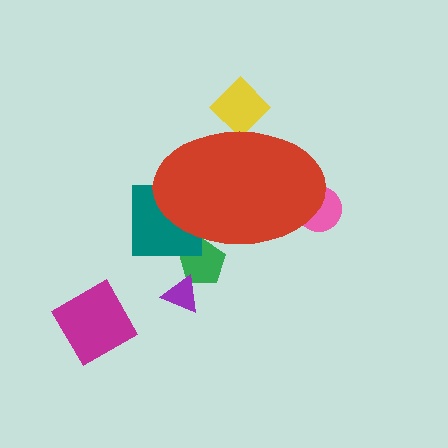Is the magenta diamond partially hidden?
No, the magenta diamond is fully visible.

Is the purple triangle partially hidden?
No, the purple triangle is fully visible.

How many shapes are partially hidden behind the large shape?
4 shapes are partially hidden.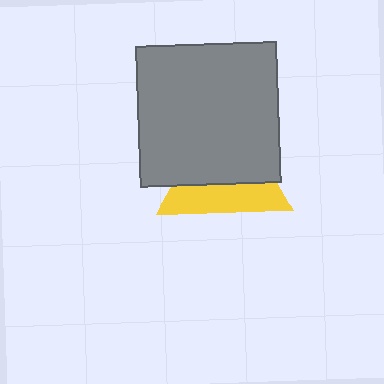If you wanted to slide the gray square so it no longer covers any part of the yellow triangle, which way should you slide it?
Slide it up — that is the most direct way to separate the two shapes.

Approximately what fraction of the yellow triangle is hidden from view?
Roughly 59% of the yellow triangle is hidden behind the gray square.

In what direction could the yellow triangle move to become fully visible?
The yellow triangle could move down. That would shift it out from behind the gray square entirely.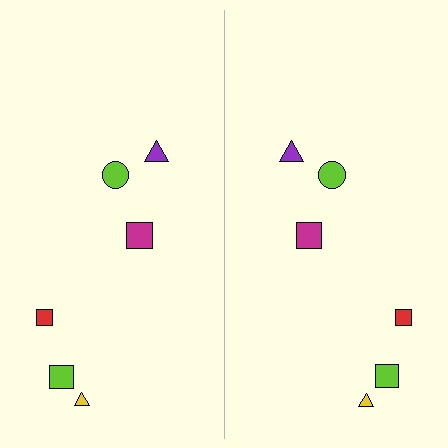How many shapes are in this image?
There are 12 shapes in this image.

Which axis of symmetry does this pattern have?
The pattern has a vertical axis of symmetry running through the center of the image.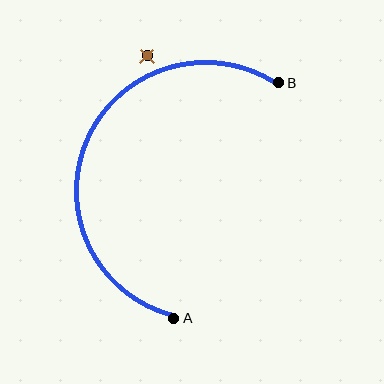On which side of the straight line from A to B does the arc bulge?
The arc bulges to the left of the straight line connecting A and B.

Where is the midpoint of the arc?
The arc midpoint is the point on the curve farthest from the straight line joining A and B. It sits to the left of that line.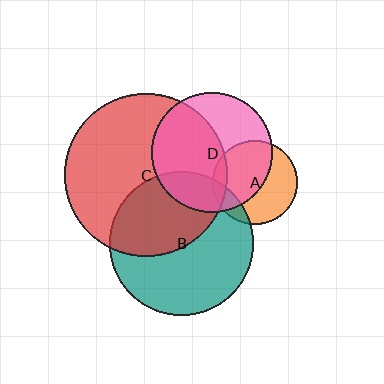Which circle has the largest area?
Circle C (red).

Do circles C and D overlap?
Yes.